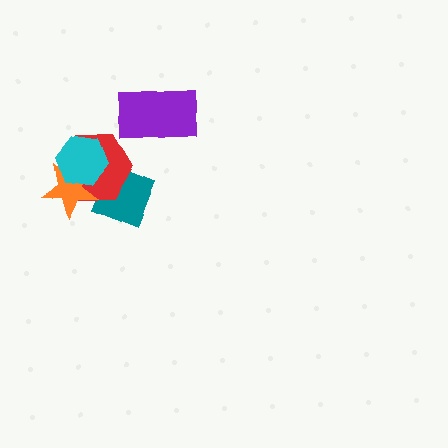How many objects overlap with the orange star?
3 objects overlap with the orange star.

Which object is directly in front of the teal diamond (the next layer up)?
The red hexagon is directly in front of the teal diamond.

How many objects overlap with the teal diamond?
3 objects overlap with the teal diamond.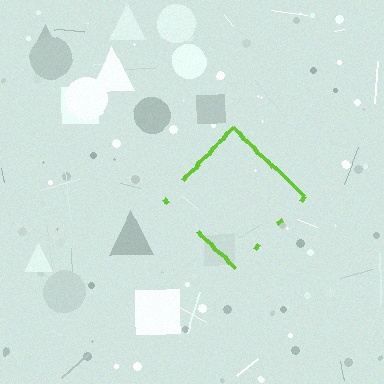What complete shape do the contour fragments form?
The contour fragments form a diamond.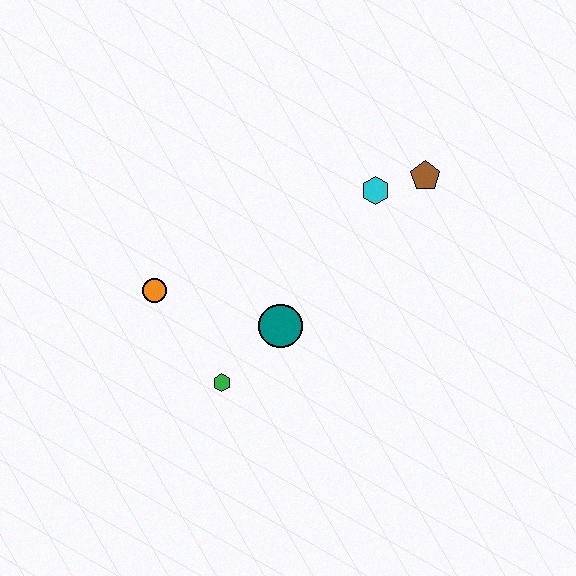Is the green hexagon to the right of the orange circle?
Yes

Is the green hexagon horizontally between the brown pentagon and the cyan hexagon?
No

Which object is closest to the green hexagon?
The teal circle is closest to the green hexagon.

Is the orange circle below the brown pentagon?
Yes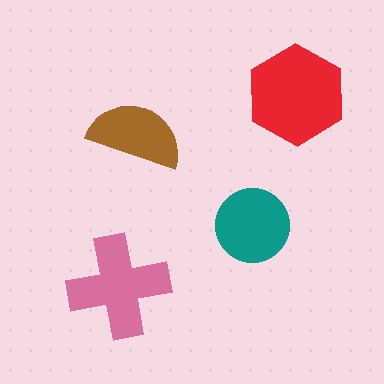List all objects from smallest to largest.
The brown semicircle, the teal circle, the pink cross, the red hexagon.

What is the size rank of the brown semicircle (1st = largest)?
4th.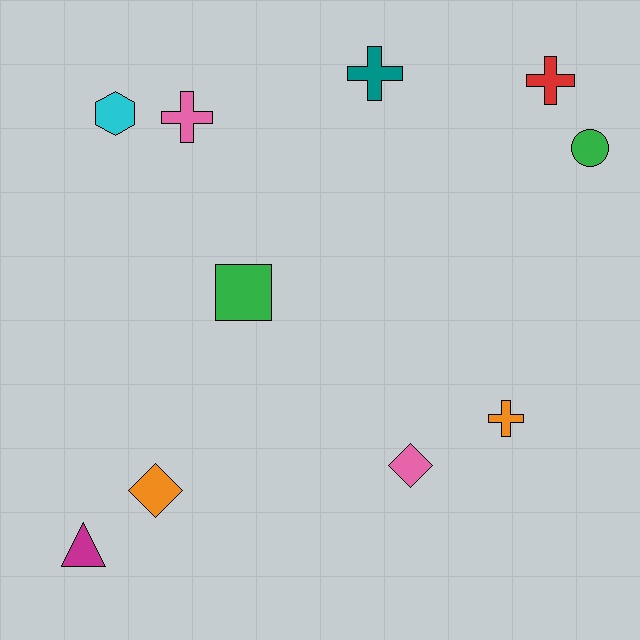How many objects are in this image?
There are 10 objects.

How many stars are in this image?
There are no stars.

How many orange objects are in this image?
There are 2 orange objects.